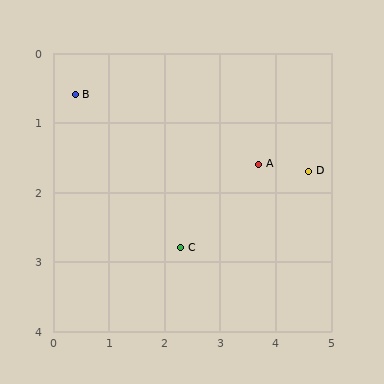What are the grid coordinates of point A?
Point A is at approximately (3.7, 1.6).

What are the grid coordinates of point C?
Point C is at approximately (2.3, 2.8).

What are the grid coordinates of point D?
Point D is at approximately (4.6, 1.7).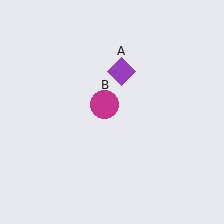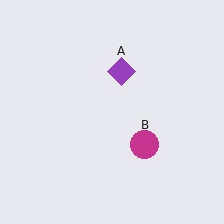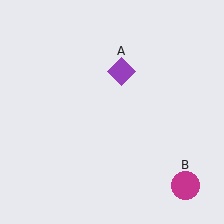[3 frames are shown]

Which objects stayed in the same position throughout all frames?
Purple diamond (object A) remained stationary.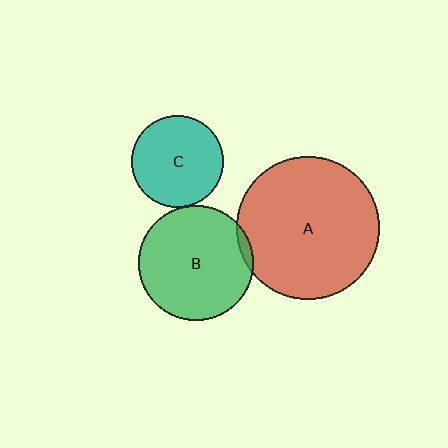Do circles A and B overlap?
Yes.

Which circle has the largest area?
Circle A (red).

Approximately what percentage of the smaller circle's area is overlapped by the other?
Approximately 5%.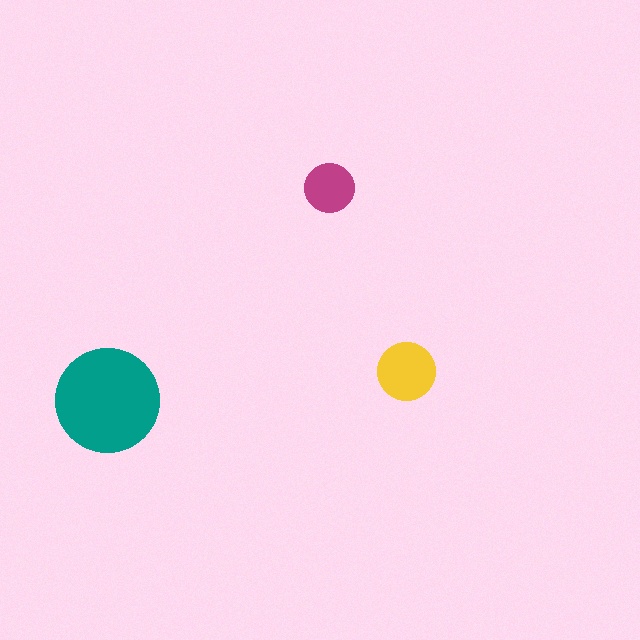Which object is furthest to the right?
The yellow circle is rightmost.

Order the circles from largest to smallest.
the teal one, the yellow one, the magenta one.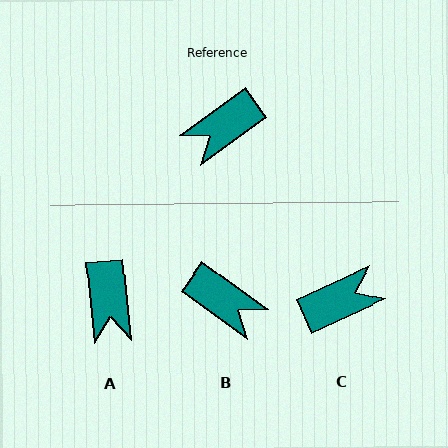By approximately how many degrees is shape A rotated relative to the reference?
Approximately 60 degrees counter-clockwise.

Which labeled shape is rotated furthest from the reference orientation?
C, about 169 degrees away.